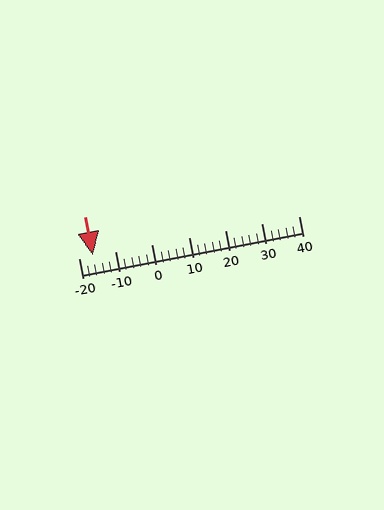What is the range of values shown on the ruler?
The ruler shows values from -20 to 40.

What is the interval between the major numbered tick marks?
The major tick marks are spaced 10 units apart.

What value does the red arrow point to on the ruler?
The red arrow points to approximately -16.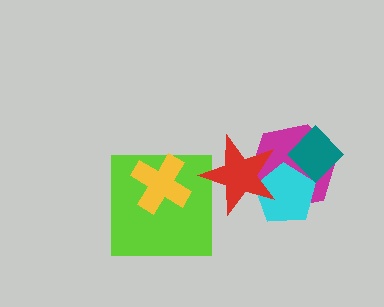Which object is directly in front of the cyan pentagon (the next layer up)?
The teal diamond is directly in front of the cyan pentagon.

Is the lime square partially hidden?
Yes, it is partially covered by another shape.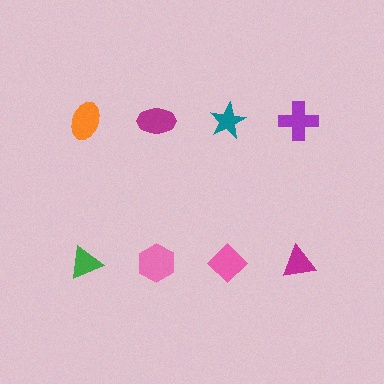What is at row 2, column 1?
A green triangle.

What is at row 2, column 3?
A pink diamond.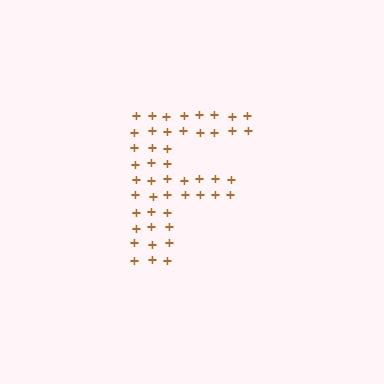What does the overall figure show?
The overall figure shows the letter F.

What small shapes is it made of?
It is made of small plus signs.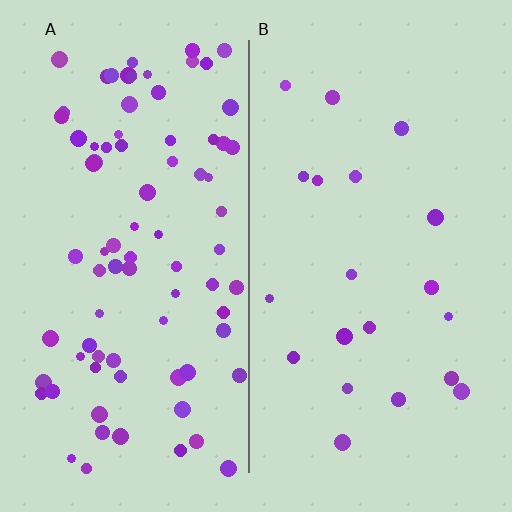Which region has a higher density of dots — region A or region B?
A (the left).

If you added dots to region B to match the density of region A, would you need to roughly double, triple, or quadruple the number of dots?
Approximately quadruple.